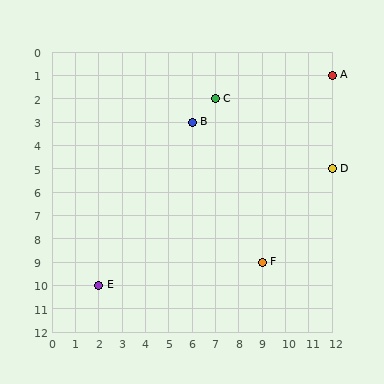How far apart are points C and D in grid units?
Points C and D are 5 columns and 3 rows apart (about 5.8 grid units diagonally).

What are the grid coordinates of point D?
Point D is at grid coordinates (12, 5).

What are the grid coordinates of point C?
Point C is at grid coordinates (7, 2).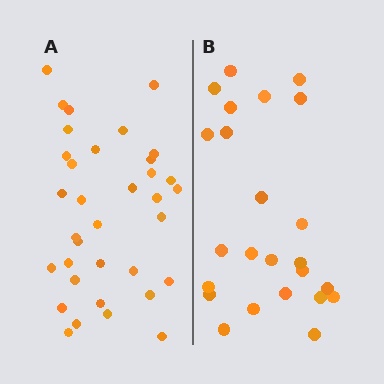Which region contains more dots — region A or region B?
Region A (the left region) has more dots.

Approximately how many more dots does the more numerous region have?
Region A has roughly 12 or so more dots than region B.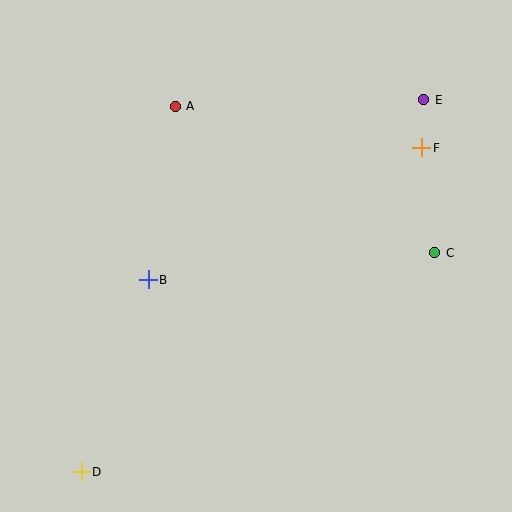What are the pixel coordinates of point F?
Point F is at (422, 148).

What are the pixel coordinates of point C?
Point C is at (435, 253).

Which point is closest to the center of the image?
Point B at (148, 280) is closest to the center.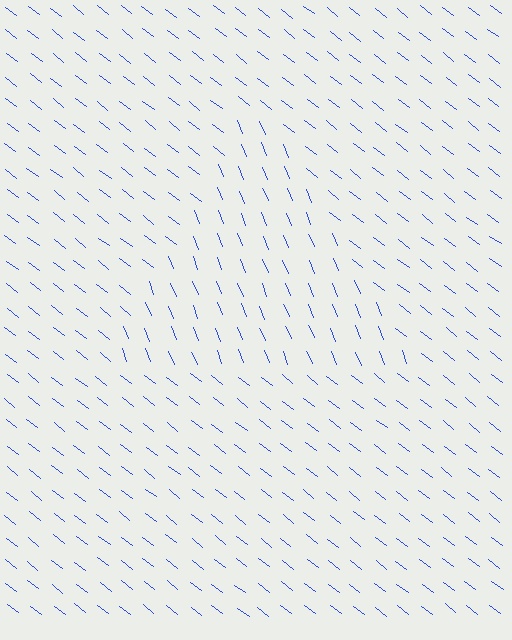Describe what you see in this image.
The image is filled with small blue line segments. A triangle region in the image has lines oriented differently from the surrounding lines, creating a visible texture boundary.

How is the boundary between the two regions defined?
The boundary is defined purely by a change in line orientation (approximately 30 degrees difference). All lines are the same color and thickness.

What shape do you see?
I see a triangle.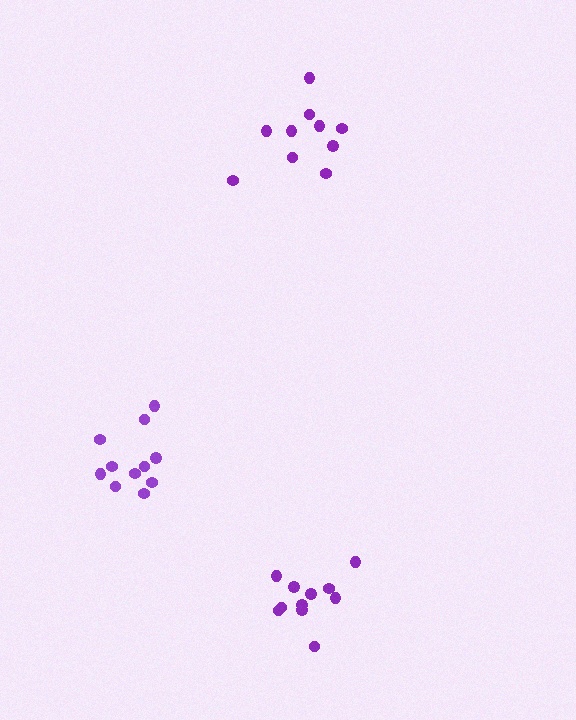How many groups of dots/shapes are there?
There are 3 groups.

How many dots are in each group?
Group 1: 11 dots, Group 2: 10 dots, Group 3: 11 dots (32 total).